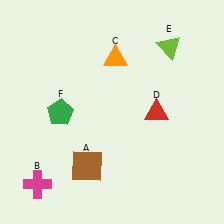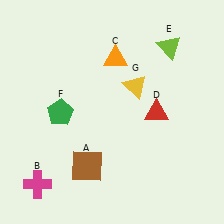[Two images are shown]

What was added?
A yellow triangle (G) was added in Image 2.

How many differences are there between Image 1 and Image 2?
There is 1 difference between the two images.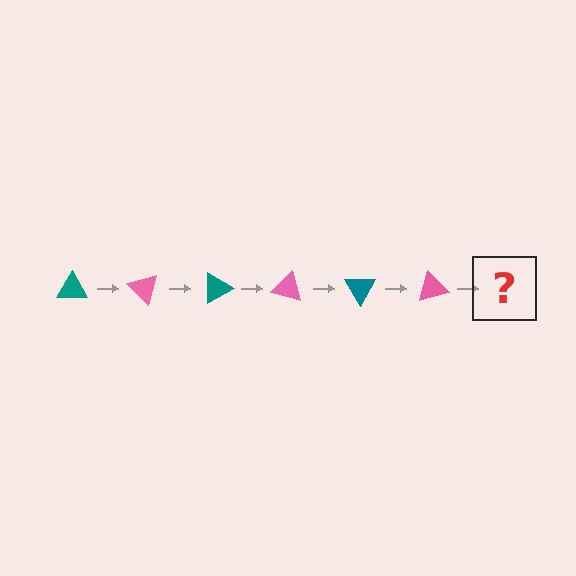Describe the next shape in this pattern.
It should be a teal triangle, rotated 270 degrees from the start.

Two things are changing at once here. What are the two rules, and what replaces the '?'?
The two rules are that it rotates 45 degrees each step and the color cycles through teal and pink. The '?' should be a teal triangle, rotated 270 degrees from the start.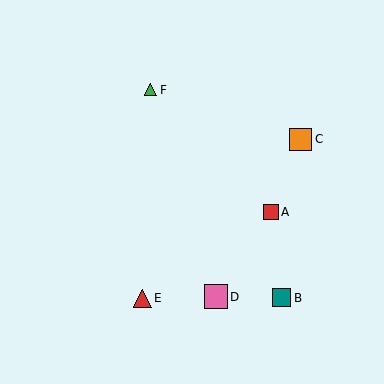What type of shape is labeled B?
Shape B is a teal square.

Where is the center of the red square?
The center of the red square is at (271, 212).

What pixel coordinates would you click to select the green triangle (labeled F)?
Click at (151, 90) to select the green triangle F.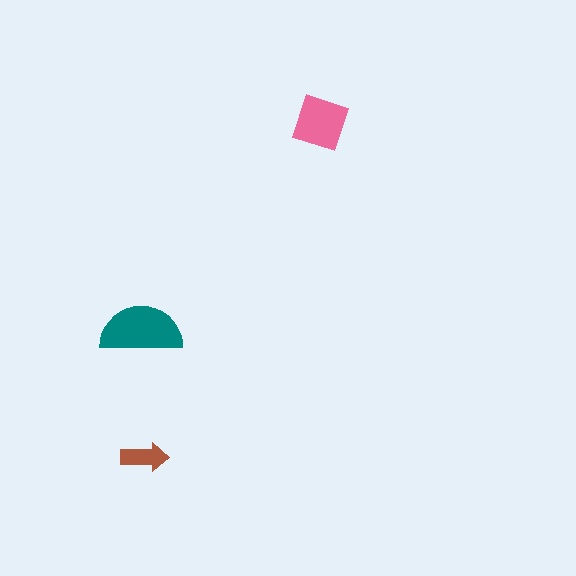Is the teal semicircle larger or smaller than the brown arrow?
Larger.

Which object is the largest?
The teal semicircle.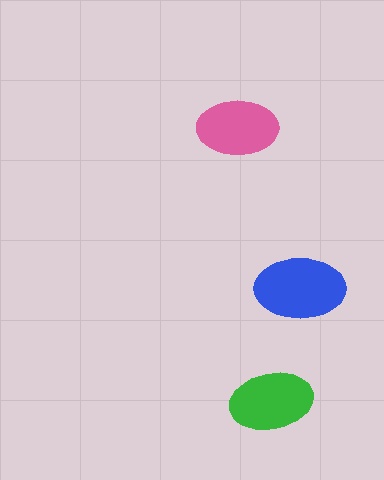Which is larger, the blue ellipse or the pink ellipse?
The blue one.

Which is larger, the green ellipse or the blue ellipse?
The blue one.